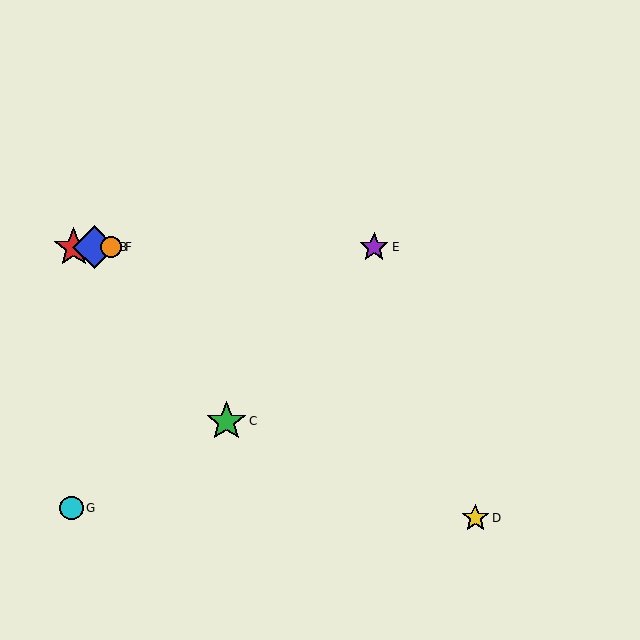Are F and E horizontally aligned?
Yes, both are at y≈247.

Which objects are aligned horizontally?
Objects A, B, E, F are aligned horizontally.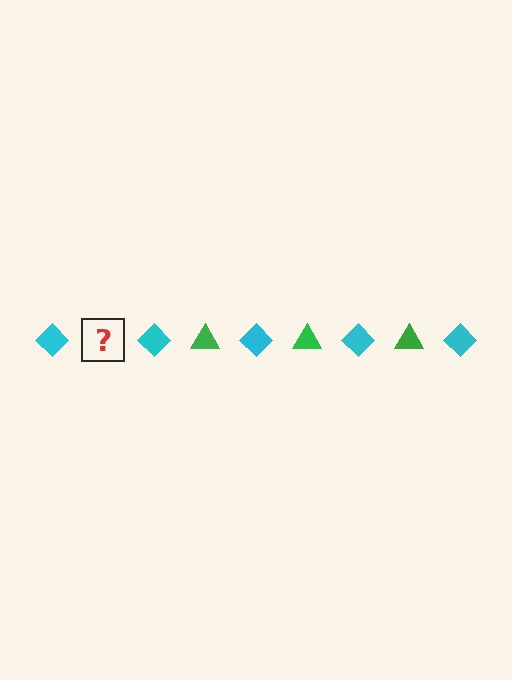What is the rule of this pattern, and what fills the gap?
The rule is that the pattern alternates between cyan diamond and green triangle. The gap should be filled with a green triangle.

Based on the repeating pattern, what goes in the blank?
The blank should be a green triangle.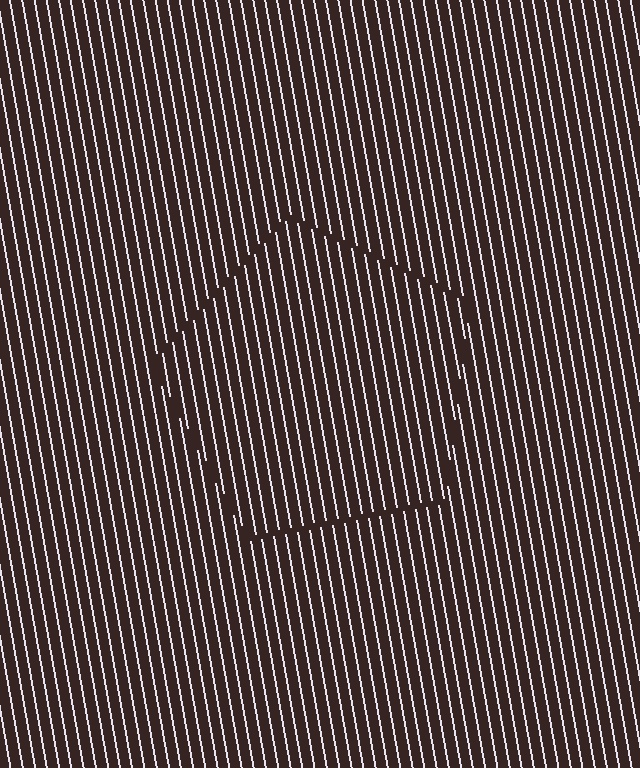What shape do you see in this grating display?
An illusory pentagon. The interior of the shape contains the same grating, shifted by half a period — the contour is defined by the phase discontinuity where line-ends from the inner and outer gratings abut.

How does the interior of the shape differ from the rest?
The interior of the shape contains the same grating, shifted by half a period — the contour is defined by the phase discontinuity where line-ends from the inner and outer gratings abut.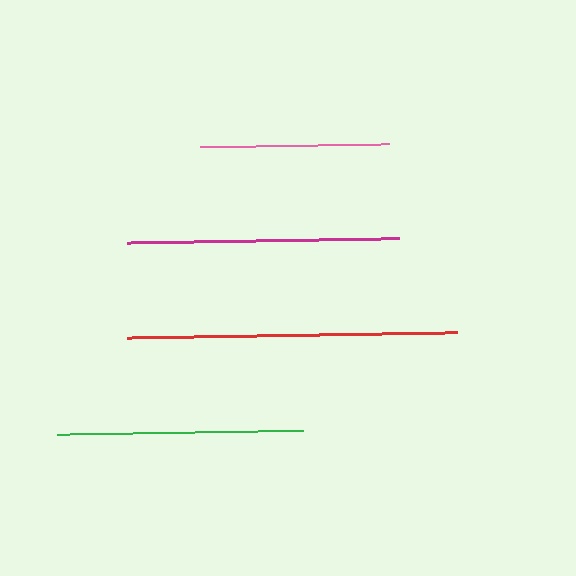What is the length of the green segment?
The green segment is approximately 246 pixels long.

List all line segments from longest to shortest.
From longest to shortest: red, magenta, green, pink.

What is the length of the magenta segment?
The magenta segment is approximately 273 pixels long.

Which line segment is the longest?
The red line is the longest at approximately 330 pixels.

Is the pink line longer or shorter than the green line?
The green line is longer than the pink line.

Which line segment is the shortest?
The pink line is the shortest at approximately 189 pixels.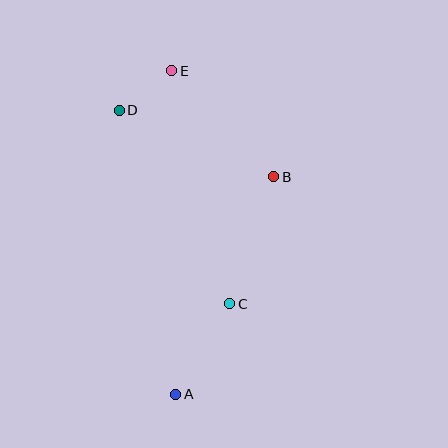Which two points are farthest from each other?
Points A and E are farthest from each other.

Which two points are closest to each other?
Points D and E are closest to each other.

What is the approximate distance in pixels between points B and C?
The distance between B and C is approximately 134 pixels.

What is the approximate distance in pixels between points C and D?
The distance between C and D is approximately 223 pixels.